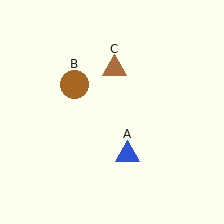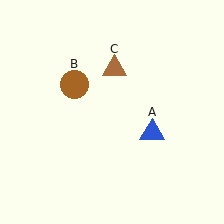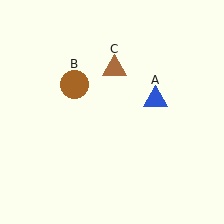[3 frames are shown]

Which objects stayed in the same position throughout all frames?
Brown circle (object B) and brown triangle (object C) remained stationary.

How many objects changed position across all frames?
1 object changed position: blue triangle (object A).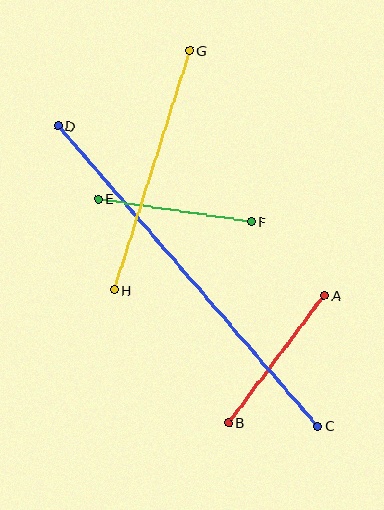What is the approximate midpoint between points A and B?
The midpoint is at approximately (276, 359) pixels.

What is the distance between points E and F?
The distance is approximately 155 pixels.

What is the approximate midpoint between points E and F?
The midpoint is at approximately (175, 210) pixels.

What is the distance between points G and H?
The distance is approximately 251 pixels.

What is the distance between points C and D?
The distance is approximately 397 pixels.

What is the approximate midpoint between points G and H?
The midpoint is at approximately (152, 170) pixels.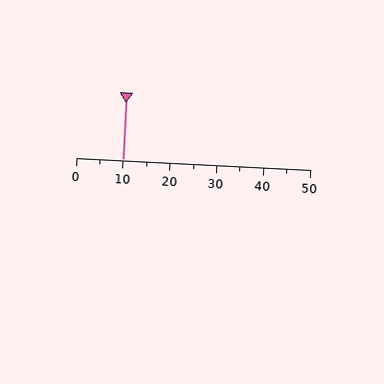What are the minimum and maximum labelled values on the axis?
The axis runs from 0 to 50.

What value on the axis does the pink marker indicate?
The marker indicates approximately 10.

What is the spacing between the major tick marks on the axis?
The major ticks are spaced 10 apart.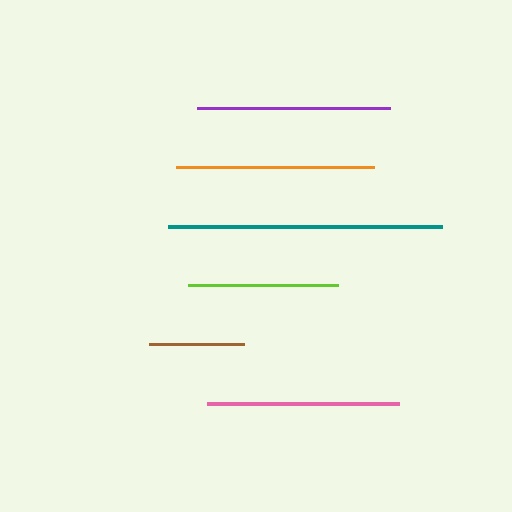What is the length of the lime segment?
The lime segment is approximately 150 pixels long.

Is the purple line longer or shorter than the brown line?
The purple line is longer than the brown line.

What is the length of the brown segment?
The brown segment is approximately 96 pixels long.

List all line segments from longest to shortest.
From longest to shortest: teal, orange, purple, pink, lime, brown.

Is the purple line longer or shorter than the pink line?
The purple line is longer than the pink line.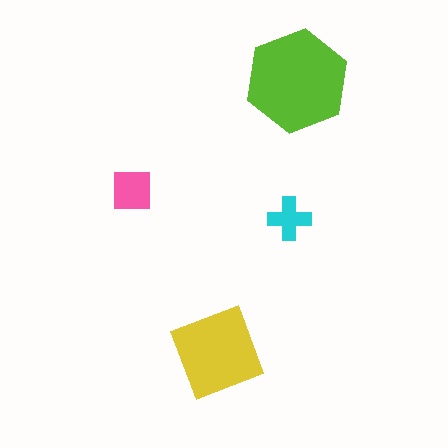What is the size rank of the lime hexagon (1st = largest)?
1st.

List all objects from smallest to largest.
The cyan cross, the pink square, the yellow diamond, the lime hexagon.